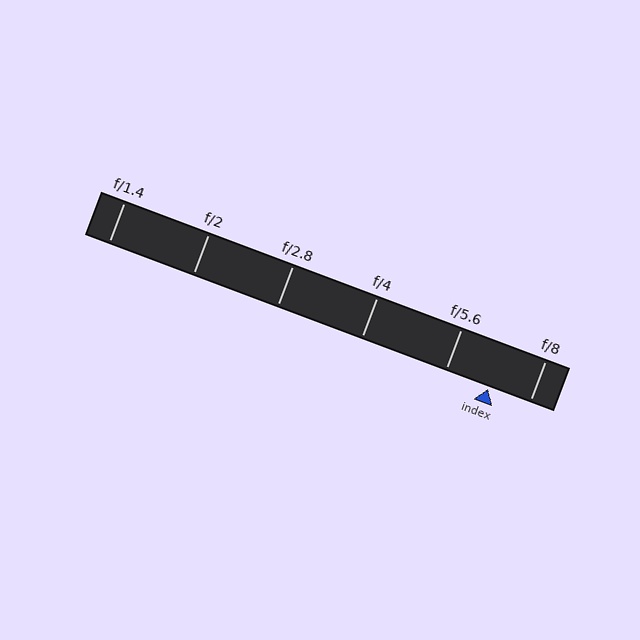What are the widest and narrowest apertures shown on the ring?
The widest aperture shown is f/1.4 and the narrowest is f/8.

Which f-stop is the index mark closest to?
The index mark is closest to f/8.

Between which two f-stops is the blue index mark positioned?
The index mark is between f/5.6 and f/8.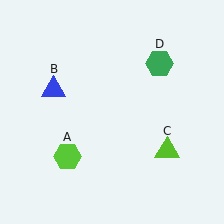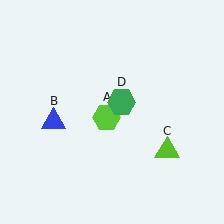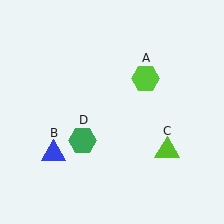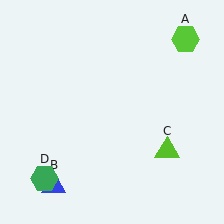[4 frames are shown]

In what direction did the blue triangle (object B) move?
The blue triangle (object B) moved down.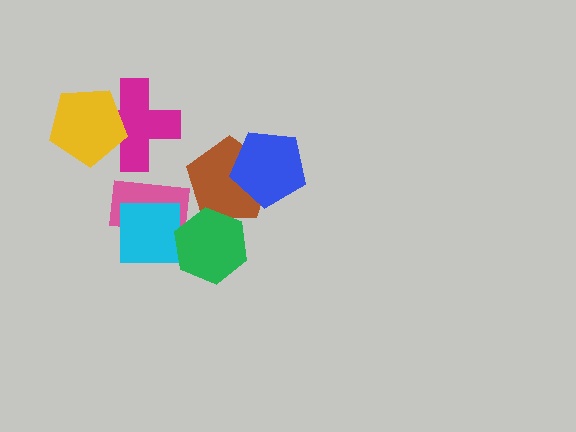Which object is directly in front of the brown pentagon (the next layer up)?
The green hexagon is directly in front of the brown pentagon.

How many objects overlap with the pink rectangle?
1 object overlaps with the pink rectangle.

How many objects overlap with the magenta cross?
1 object overlaps with the magenta cross.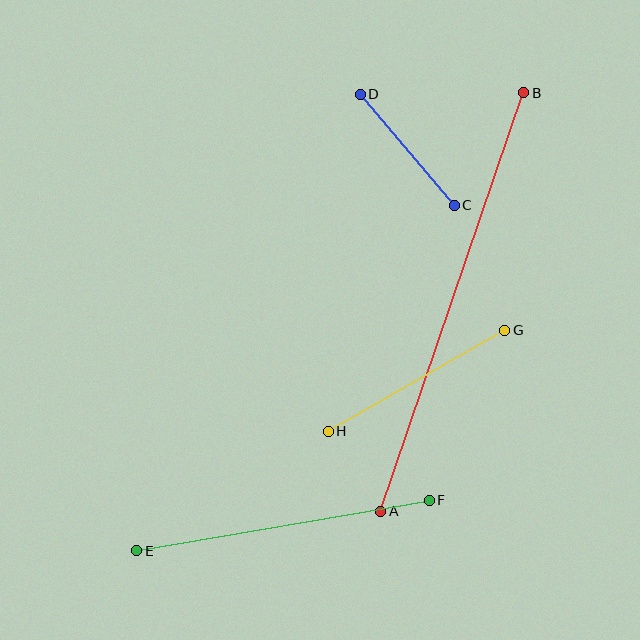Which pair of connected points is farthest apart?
Points A and B are farthest apart.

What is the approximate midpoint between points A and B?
The midpoint is at approximately (452, 302) pixels.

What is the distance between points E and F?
The distance is approximately 297 pixels.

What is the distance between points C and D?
The distance is approximately 146 pixels.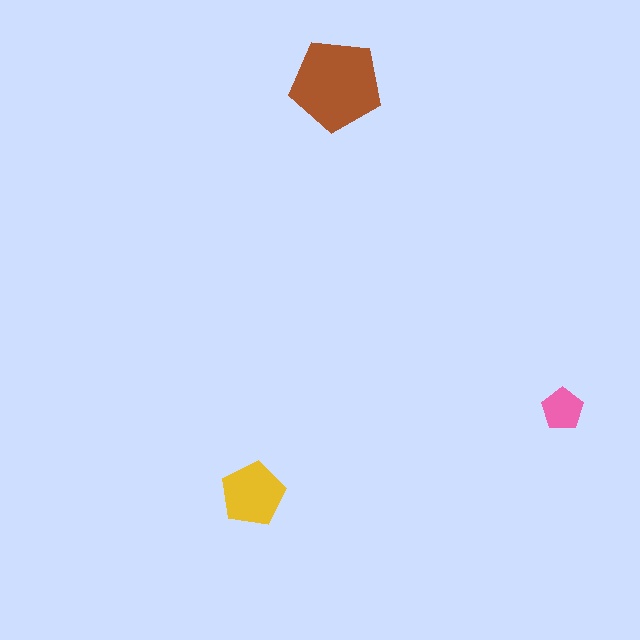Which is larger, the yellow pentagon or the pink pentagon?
The yellow one.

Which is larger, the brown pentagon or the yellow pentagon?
The brown one.